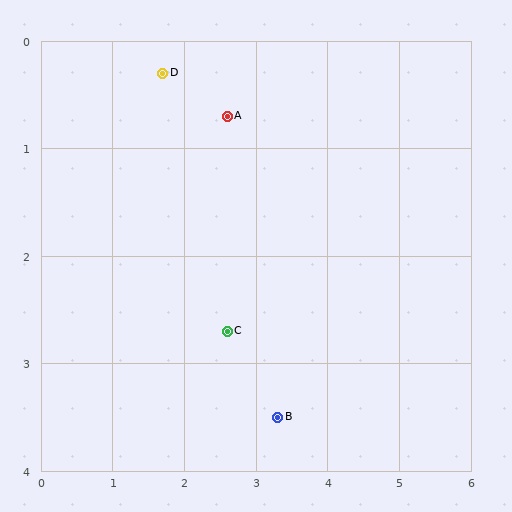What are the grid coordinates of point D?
Point D is at approximately (1.7, 0.3).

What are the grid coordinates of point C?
Point C is at approximately (2.6, 2.7).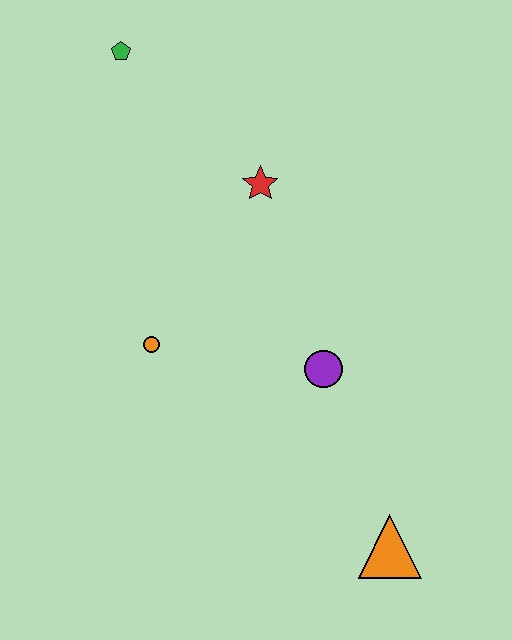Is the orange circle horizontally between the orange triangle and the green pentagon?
Yes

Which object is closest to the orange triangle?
The purple circle is closest to the orange triangle.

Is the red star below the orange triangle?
No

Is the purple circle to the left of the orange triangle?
Yes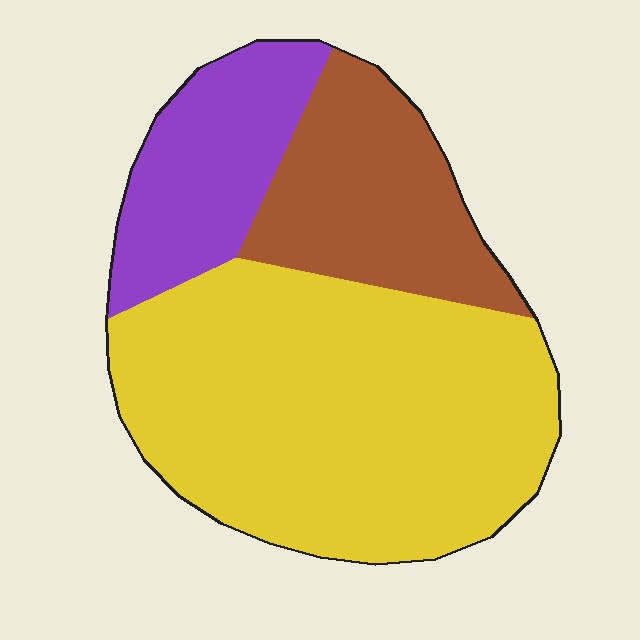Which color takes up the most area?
Yellow, at roughly 60%.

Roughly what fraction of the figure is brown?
Brown takes up about one fifth (1/5) of the figure.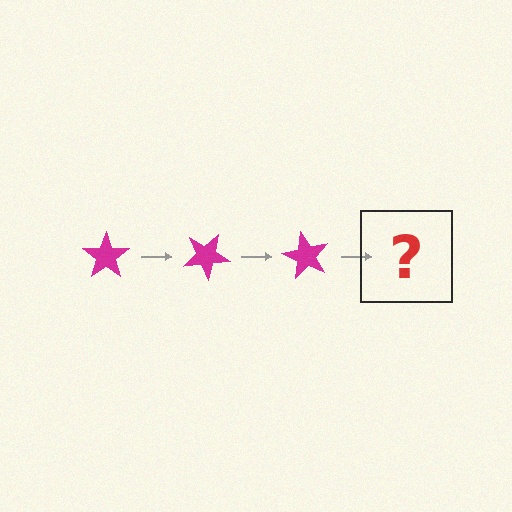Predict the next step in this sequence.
The next step is a magenta star rotated 90 degrees.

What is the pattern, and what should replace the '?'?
The pattern is that the star rotates 30 degrees each step. The '?' should be a magenta star rotated 90 degrees.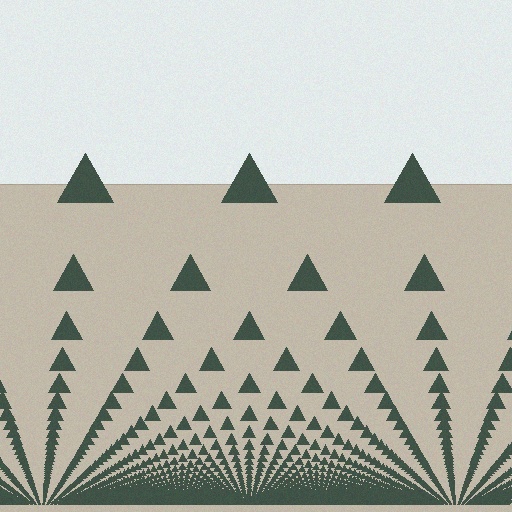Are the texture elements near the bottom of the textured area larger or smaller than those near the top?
Smaller. The gradient is inverted — elements near the bottom are smaller and denser.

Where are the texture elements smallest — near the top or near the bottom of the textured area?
Near the bottom.